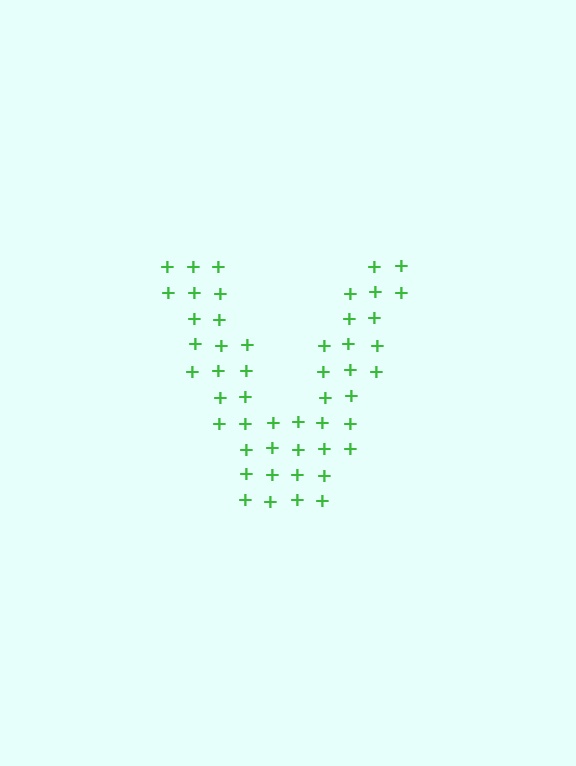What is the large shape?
The large shape is the letter V.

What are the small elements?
The small elements are plus signs.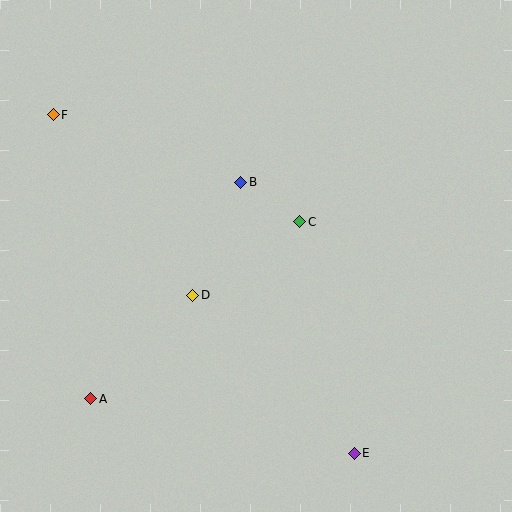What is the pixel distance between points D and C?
The distance between D and C is 130 pixels.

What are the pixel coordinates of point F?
Point F is at (53, 115).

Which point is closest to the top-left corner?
Point F is closest to the top-left corner.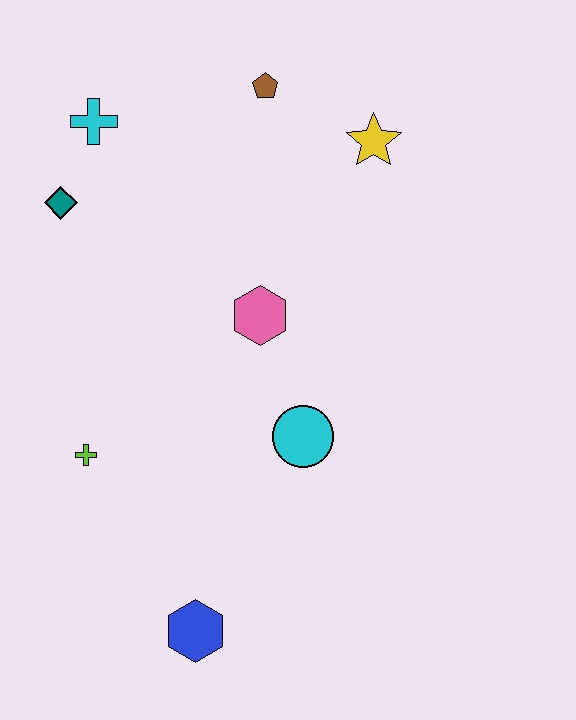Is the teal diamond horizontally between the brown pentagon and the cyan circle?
No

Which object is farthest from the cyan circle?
The cyan cross is farthest from the cyan circle.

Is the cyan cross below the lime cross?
No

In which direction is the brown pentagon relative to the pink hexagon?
The brown pentagon is above the pink hexagon.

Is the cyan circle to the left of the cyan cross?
No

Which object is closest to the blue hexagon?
The lime cross is closest to the blue hexagon.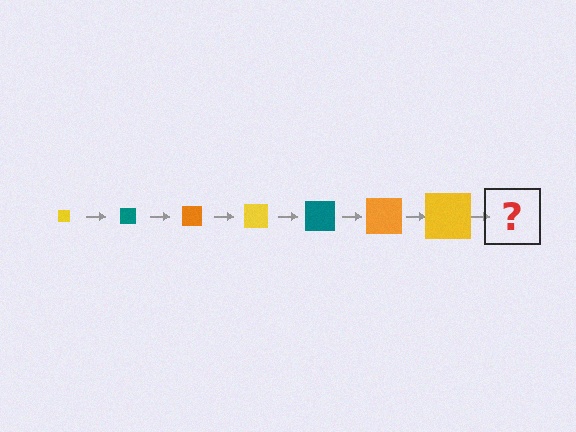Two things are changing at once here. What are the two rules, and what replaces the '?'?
The two rules are that the square grows larger each step and the color cycles through yellow, teal, and orange. The '?' should be a teal square, larger than the previous one.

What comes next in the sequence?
The next element should be a teal square, larger than the previous one.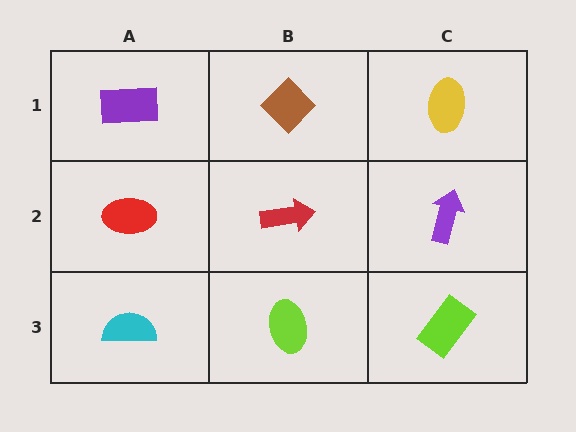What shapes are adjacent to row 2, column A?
A purple rectangle (row 1, column A), a cyan semicircle (row 3, column A), a red arrow (row 2, column B).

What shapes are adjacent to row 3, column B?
A red arrow (row 2, column B), a cyan semicircle (row 3, column A), a lime rectangle (row 3, column C).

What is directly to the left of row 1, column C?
A brown diamond.